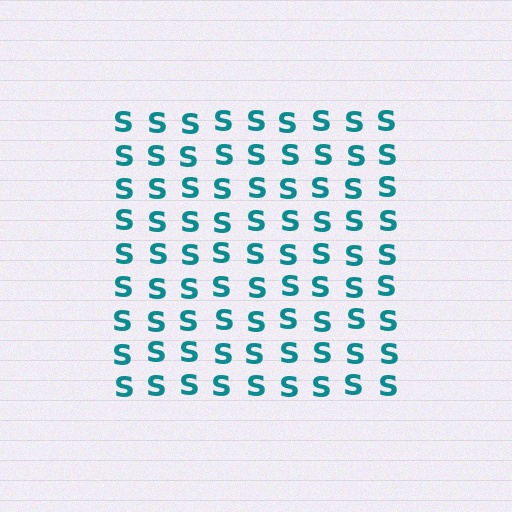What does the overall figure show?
The overall figure shows a square.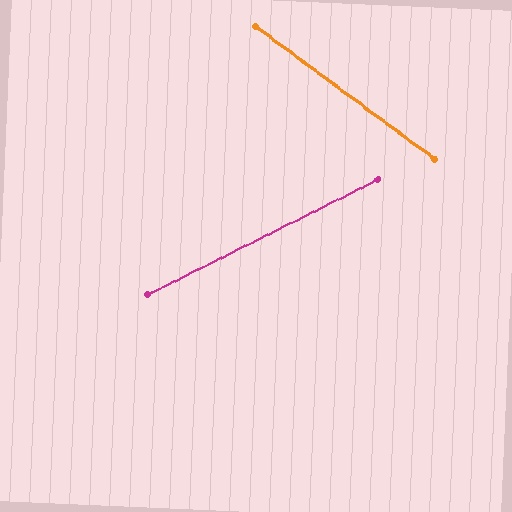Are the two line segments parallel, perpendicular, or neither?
Neither parallel nor perpendicular — they differ by about 63°.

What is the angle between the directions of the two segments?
Approximately 63 degrees.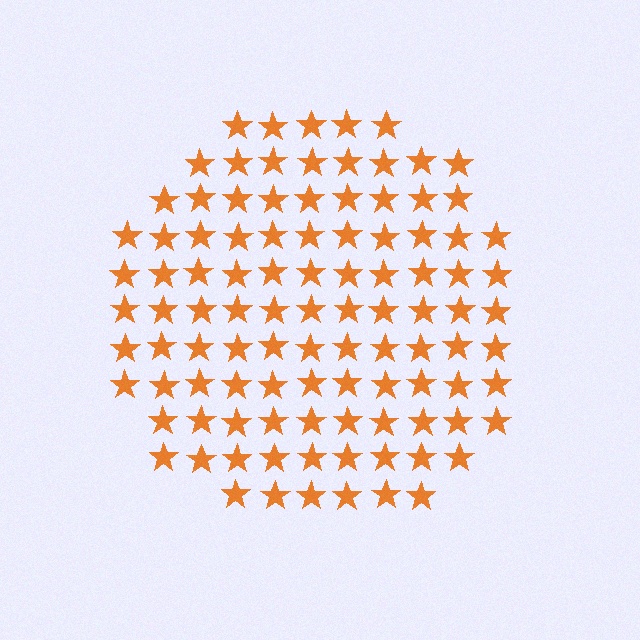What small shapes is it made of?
It is made of small stars.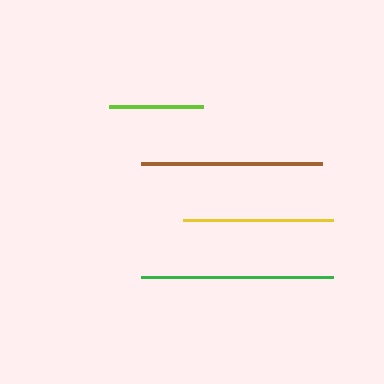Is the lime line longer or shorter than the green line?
The green line is longer than the lime line.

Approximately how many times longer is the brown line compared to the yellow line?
The brown line is approximately 1.2 times the length of the yellow line.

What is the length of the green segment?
The green segment is approximately 192 pixels long.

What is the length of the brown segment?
The brown segment is approximately 182 pixels long.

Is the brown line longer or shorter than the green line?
The green line is longer than the brown line.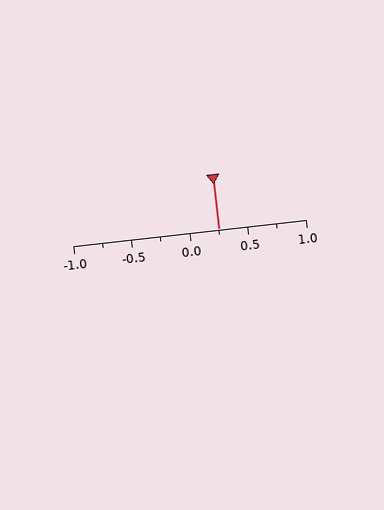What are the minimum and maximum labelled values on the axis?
The axis runs from -1.0 to 1.0.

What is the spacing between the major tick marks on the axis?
The major ticks are spaced 0.5 apart.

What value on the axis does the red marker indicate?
The marker indicates approximately 0.25.